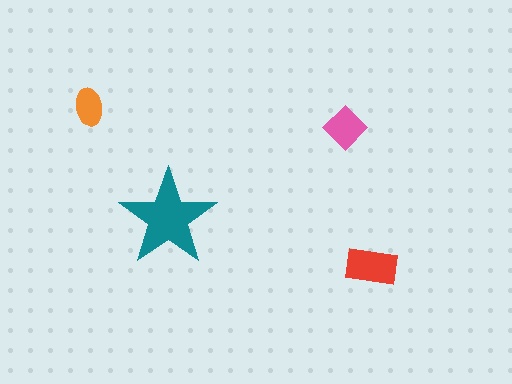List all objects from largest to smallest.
The teal star, the red rectangle, the pink diamond, the orange ellipse.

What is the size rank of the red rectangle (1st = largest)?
2nd.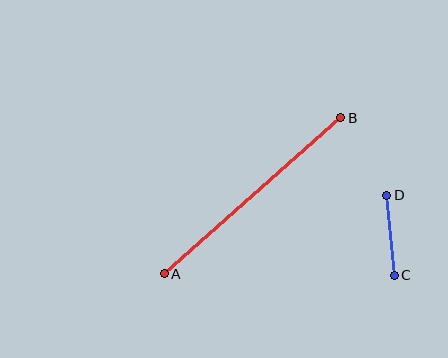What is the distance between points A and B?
The distance is approximately 236 pixels.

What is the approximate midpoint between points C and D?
The midpoint is at approximately (391, 235) pixels.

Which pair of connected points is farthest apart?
Points A and B are farthest apart.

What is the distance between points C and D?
The distance is approximately 81 pixels.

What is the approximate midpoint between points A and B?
The midpoint is at approximately (252, 196) pixels.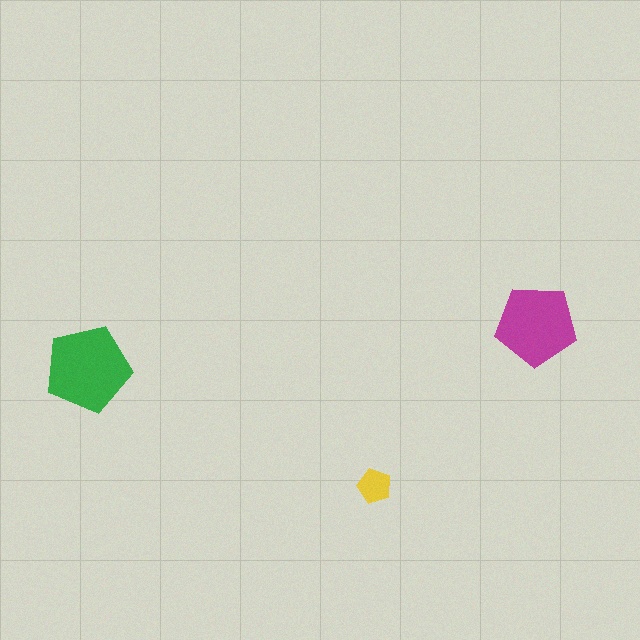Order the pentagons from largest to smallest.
the green one, the magenta one, the yellow one.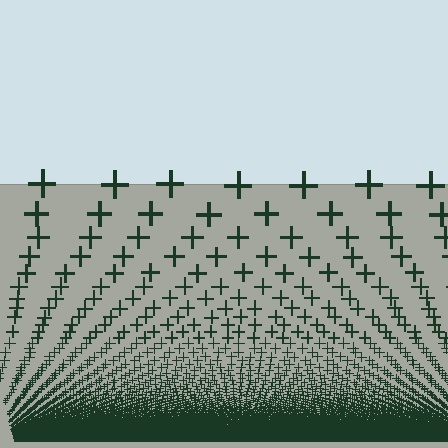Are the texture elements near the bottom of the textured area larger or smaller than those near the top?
Smaller. The gradient is inverted — elements near the bottom are smaller and denser.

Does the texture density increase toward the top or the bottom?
Density increases toward the bottom.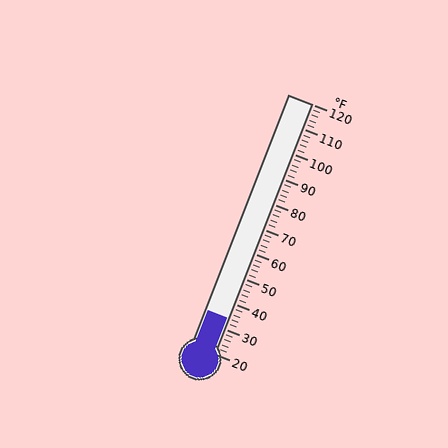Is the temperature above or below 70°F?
The temperature is below 70°F.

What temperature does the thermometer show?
The thermometer shows approximately 34°F.